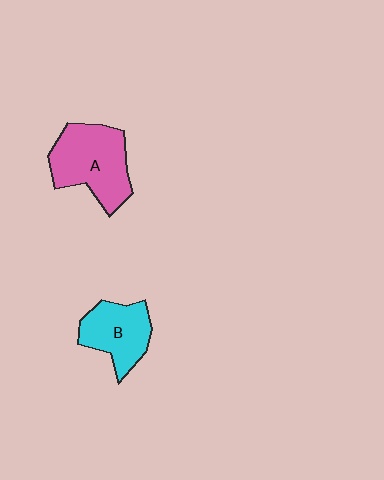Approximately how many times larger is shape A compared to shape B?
Approximately 1.4 times.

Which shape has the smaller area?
Shape B (cyan).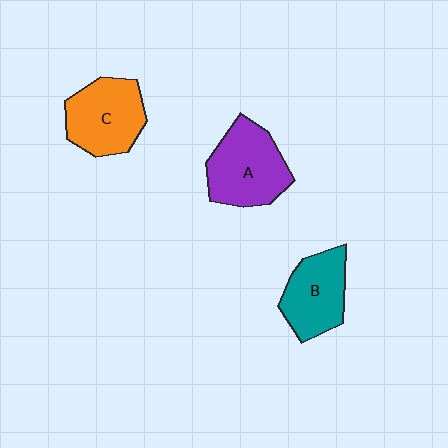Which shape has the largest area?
Shape A (purple).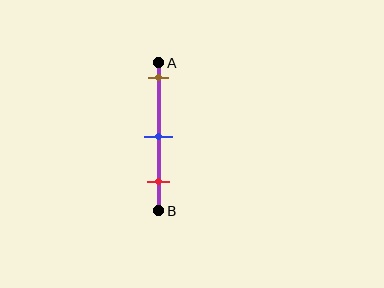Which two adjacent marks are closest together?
The blue and red marks are the closest adjacent pair.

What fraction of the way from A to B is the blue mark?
The blue mark is approximately 50% (0.5) of the way from A to B.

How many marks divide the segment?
There are 3 marks dividing the segment.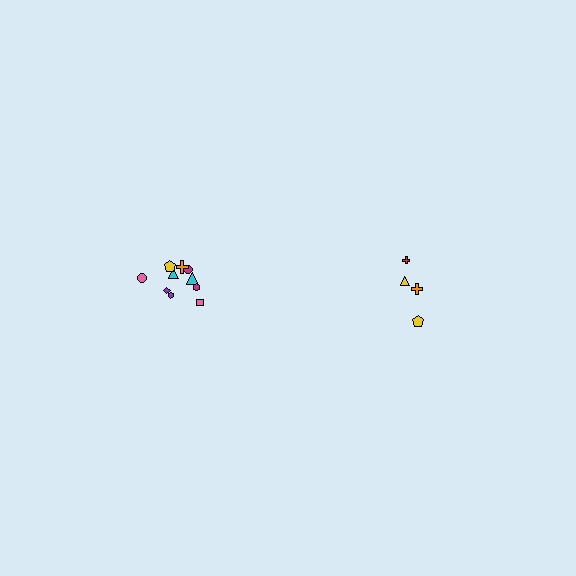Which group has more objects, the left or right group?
The left group.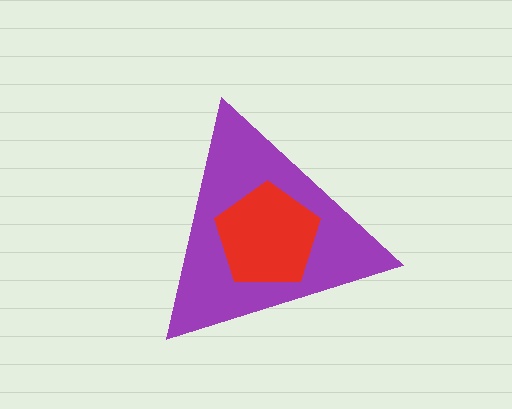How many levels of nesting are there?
2.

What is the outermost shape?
The purple triangle.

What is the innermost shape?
The red pentagon.